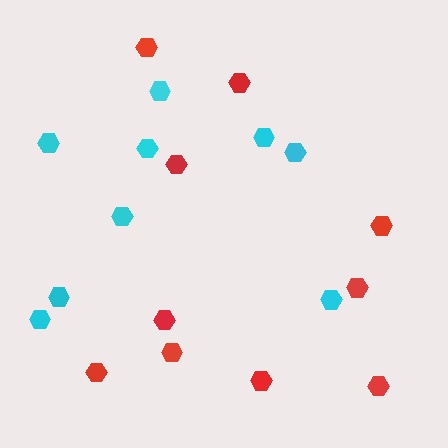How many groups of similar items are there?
There are 2 groups: one group of red hexagons (10) and one group of cyan hexagons (9).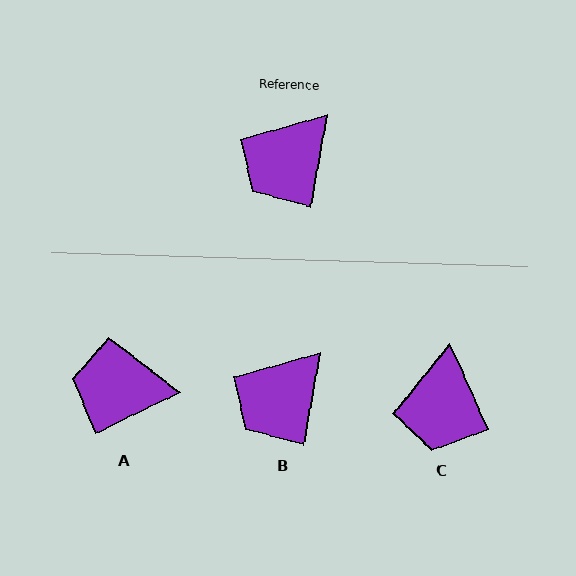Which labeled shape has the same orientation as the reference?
B.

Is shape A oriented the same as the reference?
No, it is off by about 54 degrees.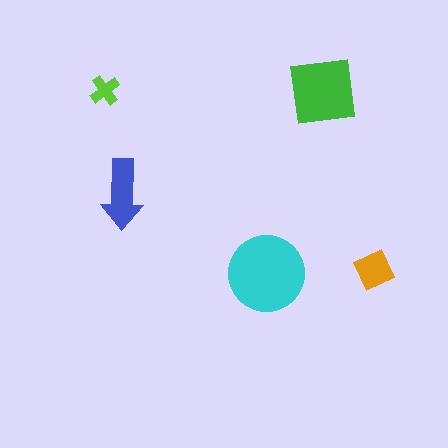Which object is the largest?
The cyan circle.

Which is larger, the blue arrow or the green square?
The green square.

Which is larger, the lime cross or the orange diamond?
The orange diamond.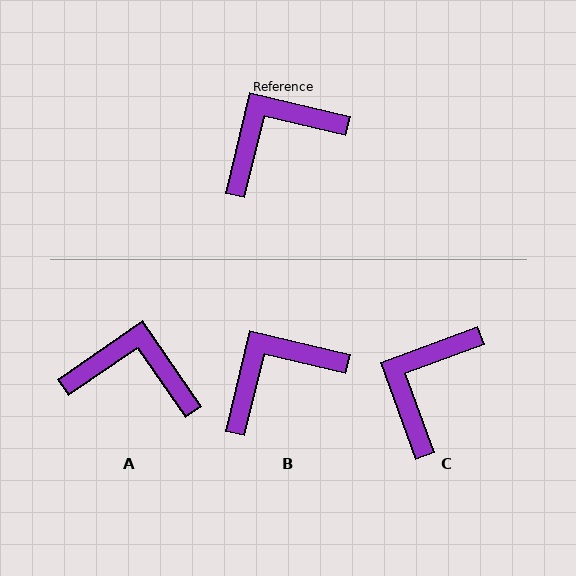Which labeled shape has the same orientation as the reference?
B.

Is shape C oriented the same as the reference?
No, it is off by about 33 degrees.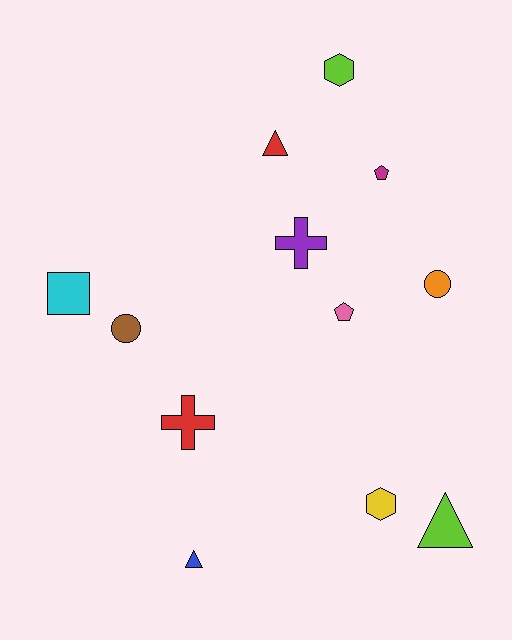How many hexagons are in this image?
There are 2 hexagons.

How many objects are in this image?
There are 12 objects.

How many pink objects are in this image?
There is 1 pink object.